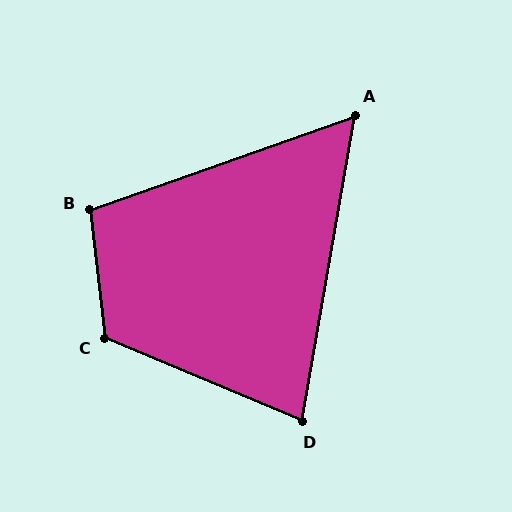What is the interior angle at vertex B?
Approximately 103 degrees (obtuse).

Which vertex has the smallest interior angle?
A, at approximately 61 degrees.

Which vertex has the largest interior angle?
C, at approximately 119 degrees.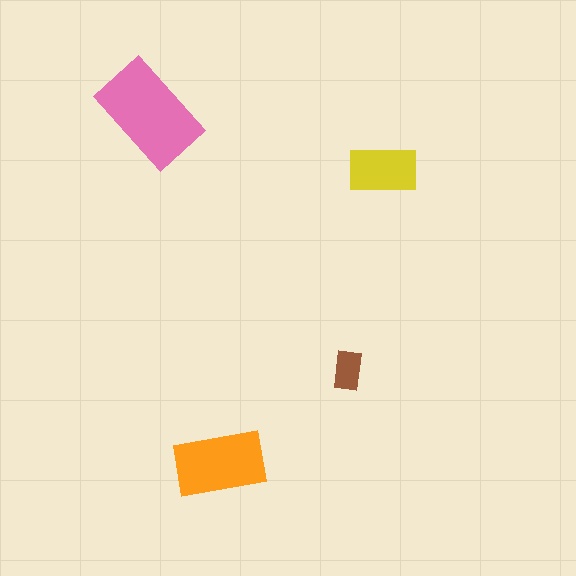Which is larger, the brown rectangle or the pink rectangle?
The pink one.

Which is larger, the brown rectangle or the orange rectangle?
The orange one.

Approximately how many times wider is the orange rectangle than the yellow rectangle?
About 1.5 times wider.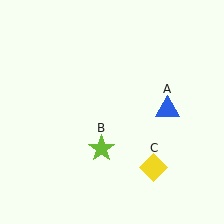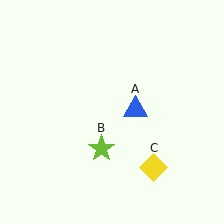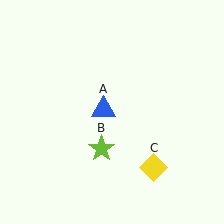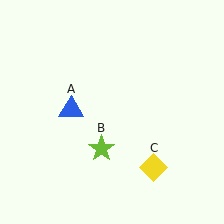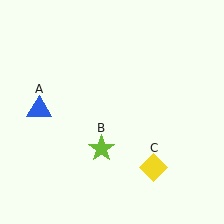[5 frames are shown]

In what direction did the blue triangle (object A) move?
The blue triangle (object A) moved left.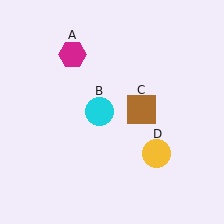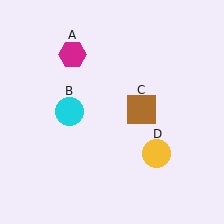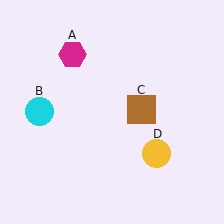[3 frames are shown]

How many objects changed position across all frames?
1 object changed position: cyan circle (object B).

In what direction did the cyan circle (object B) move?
The cyan circle (object B) moved left.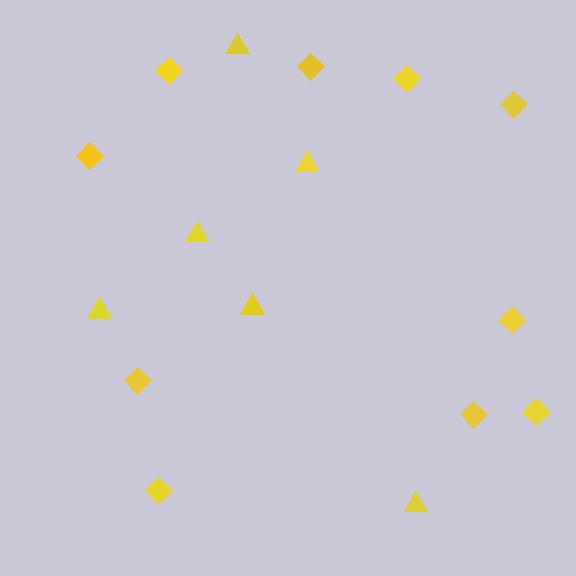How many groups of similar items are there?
There are 2 groups: one group of diamonds (10) and one group of triangles (6).